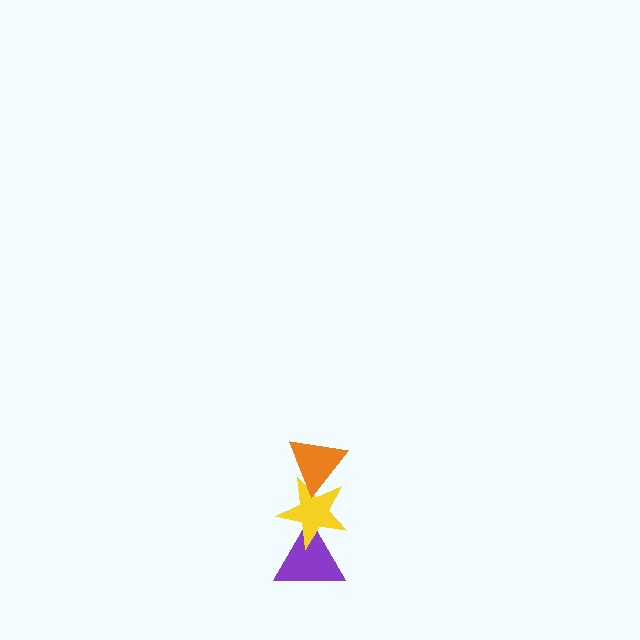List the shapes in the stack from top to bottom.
From top to bottom: the orange triangle, the yellow star, the purple triangle.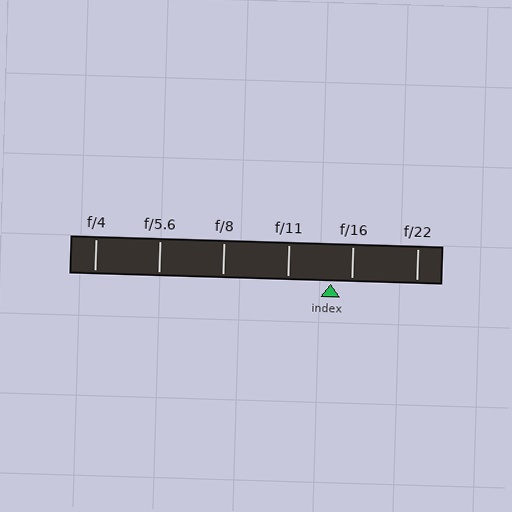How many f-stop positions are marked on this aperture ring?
There are 6 f-stop positions marked.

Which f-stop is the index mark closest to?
The index mark is closest to f/16.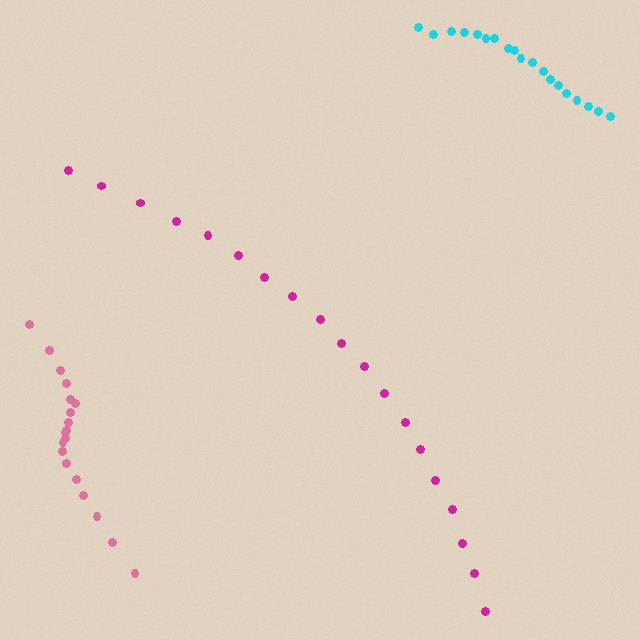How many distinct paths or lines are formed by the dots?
There are 3 distinct paths.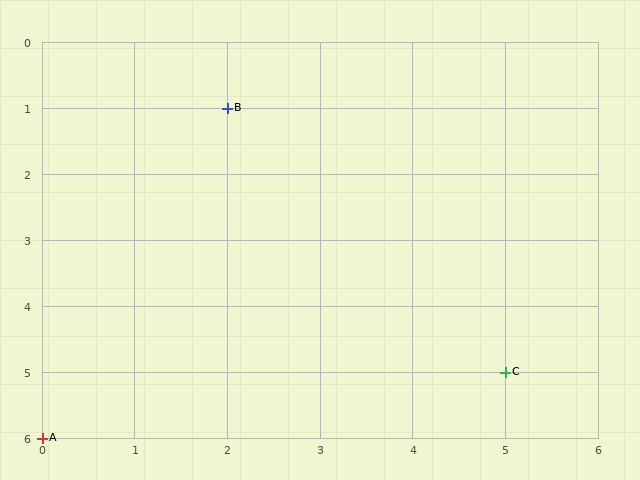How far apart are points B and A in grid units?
Points B and A are 2 columns and 5 rows apart (about 5.4 grid units diagonally).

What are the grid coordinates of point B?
Point B is at grid coordinates (2, 1).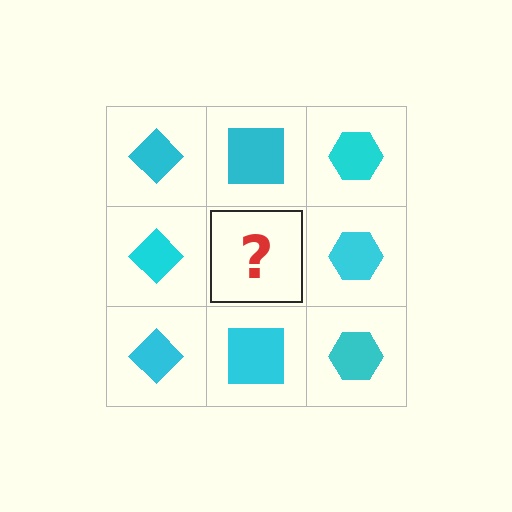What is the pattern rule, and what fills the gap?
The rule is that each column has a consistent shape. The gap should be filled with a cyan square.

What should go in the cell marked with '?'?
The missing cell should contain a cyan square.